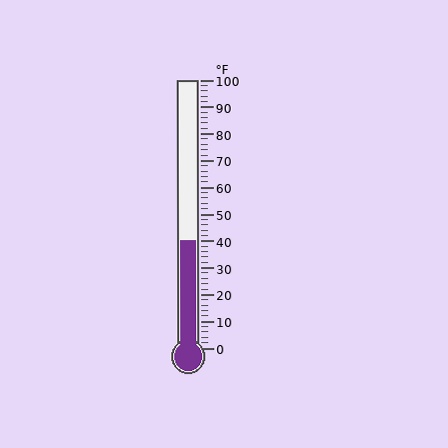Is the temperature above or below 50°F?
The temperature is below 50°F.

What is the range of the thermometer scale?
The thermometer scale ranges from 0°F to 100°F.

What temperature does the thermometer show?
The thermometer shows approximately 40°F.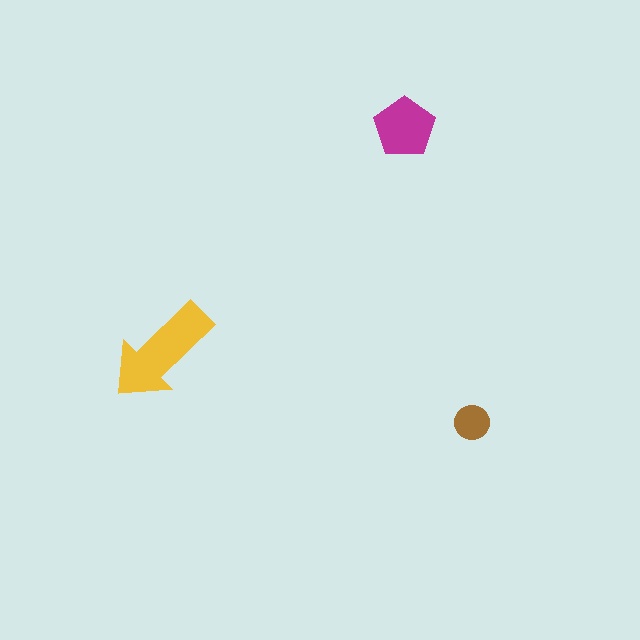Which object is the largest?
The yellow arrow.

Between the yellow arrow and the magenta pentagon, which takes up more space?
The yellow arrow.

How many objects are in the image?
There are 3 objects in the image.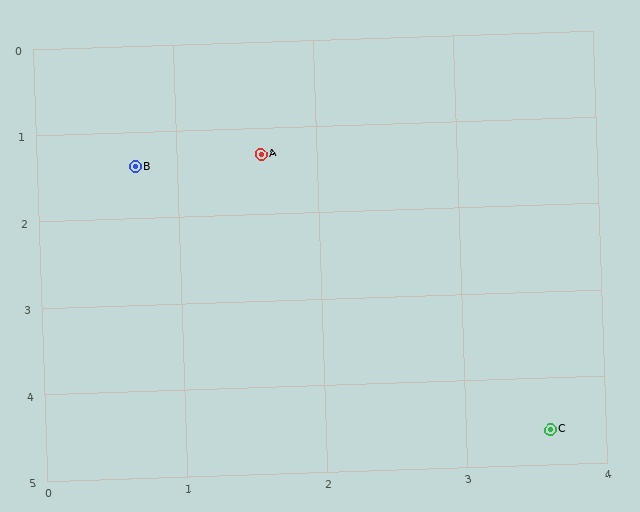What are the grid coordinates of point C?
Point C is at approximately (3.6, 4.6).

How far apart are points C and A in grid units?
Points C and A are about 3.9 grid units apart.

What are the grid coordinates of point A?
Point A is at approximately (1.6, 1.3).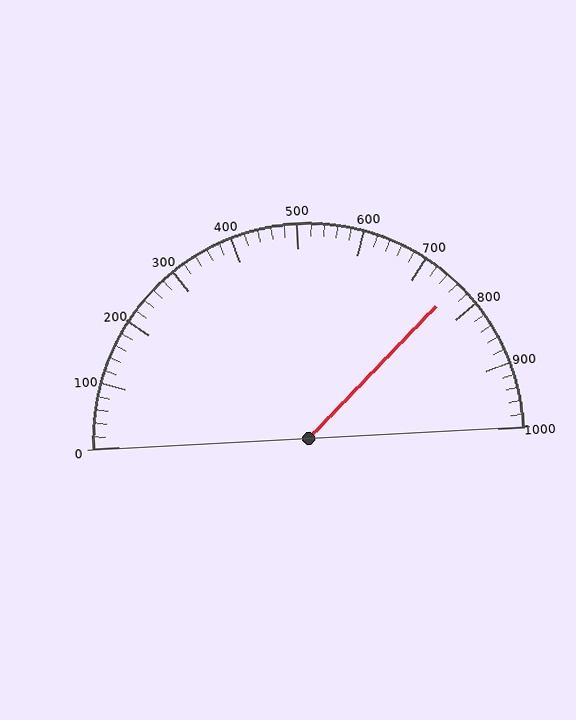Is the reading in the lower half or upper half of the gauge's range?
The reading is in the upper half of the range (0 to 1000).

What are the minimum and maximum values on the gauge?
The gauge ranges from 0 to 1000.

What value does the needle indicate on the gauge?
The needle indicates approximately 760.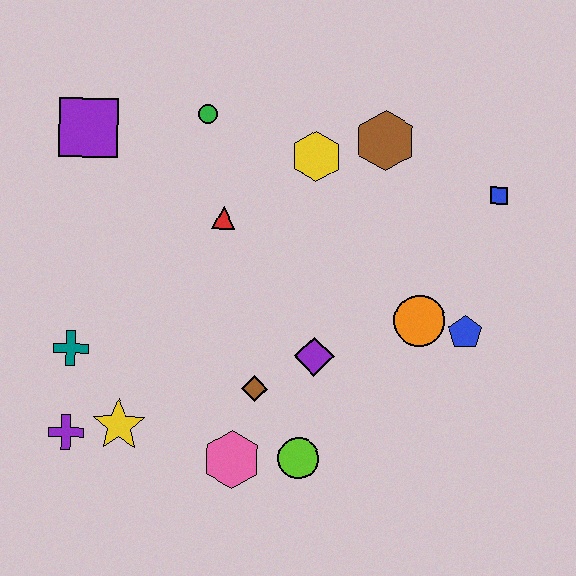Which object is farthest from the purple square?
The blue pentagon is farthest from the purple square.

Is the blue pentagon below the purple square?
Yes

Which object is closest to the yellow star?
The purple cross is closest to the yellow star.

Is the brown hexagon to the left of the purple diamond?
No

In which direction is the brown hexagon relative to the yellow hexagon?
The brown hexagon is to the right of the yellow hexagon.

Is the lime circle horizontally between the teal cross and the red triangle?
No